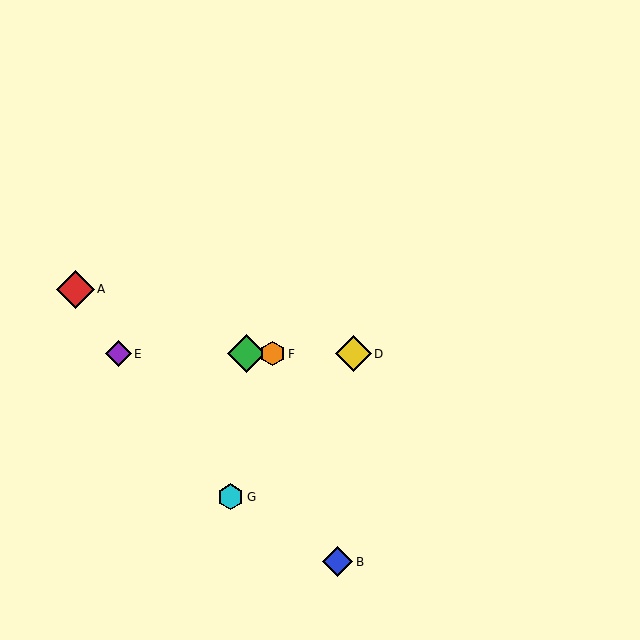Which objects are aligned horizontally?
Objects C, D, E, F are aligned horizontally.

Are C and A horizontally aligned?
No, C is at y≈354 and A is at y≈289.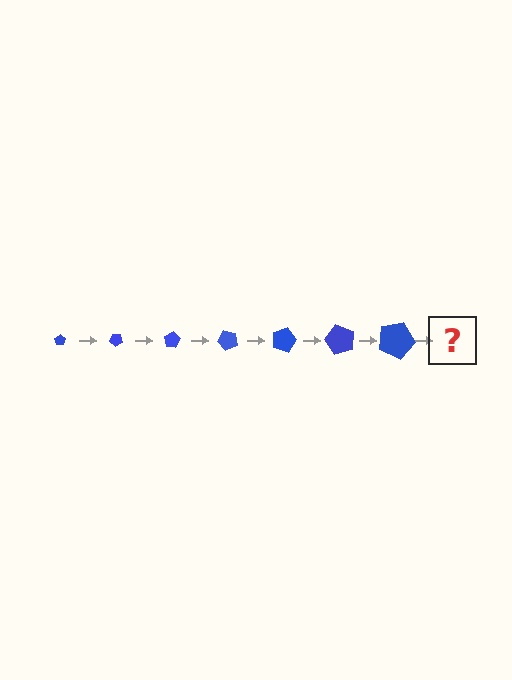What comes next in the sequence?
The next element should be a pentagon, larger than the previous one and rotated 280 degrees from the start.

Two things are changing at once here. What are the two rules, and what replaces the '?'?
The two rules are that the pentagon grows larger each step and it rotates 40 degrees each step. The '?' should be a pentagon, larger than the previous one and rotated 280 degrees from the start.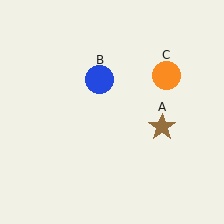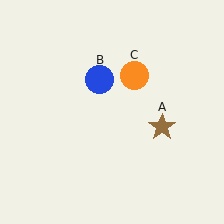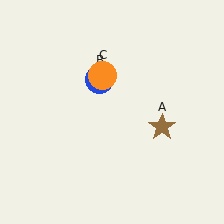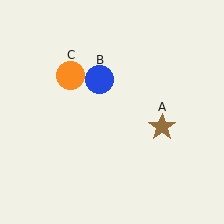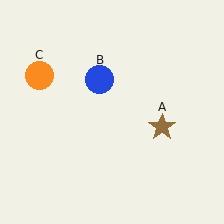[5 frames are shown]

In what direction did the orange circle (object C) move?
The orange circle (object C) moved left.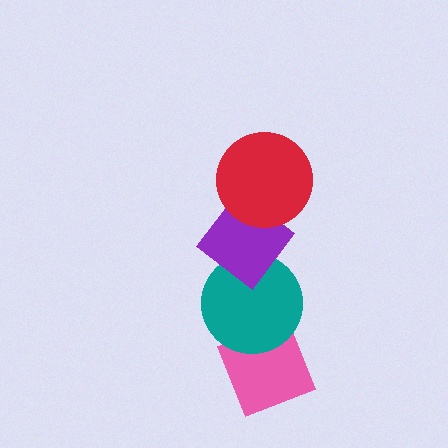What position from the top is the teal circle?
The teal circle is 3rd from the top.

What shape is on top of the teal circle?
The purple diamond is on top of the teal circle.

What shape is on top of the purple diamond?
The red circle is on top of the purple diamond.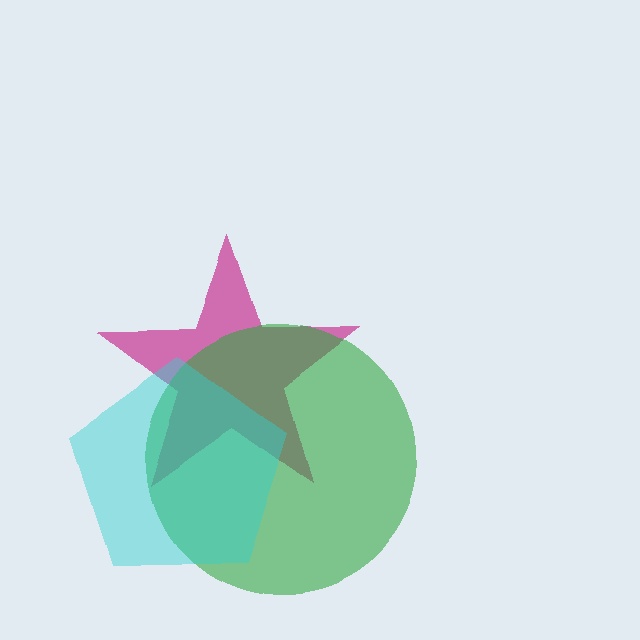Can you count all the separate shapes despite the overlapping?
Yes, there are 3 separate shapes.